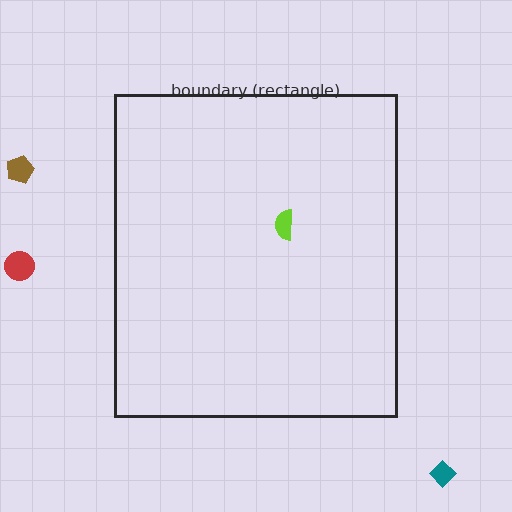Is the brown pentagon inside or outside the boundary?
Outside.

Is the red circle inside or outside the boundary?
Outside.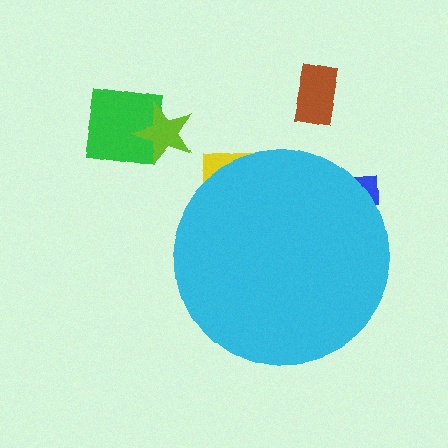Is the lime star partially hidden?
No, the lime star is fully visible.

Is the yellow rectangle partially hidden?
Yes, the yellow rectangle is partially hidden behind the cyan circle.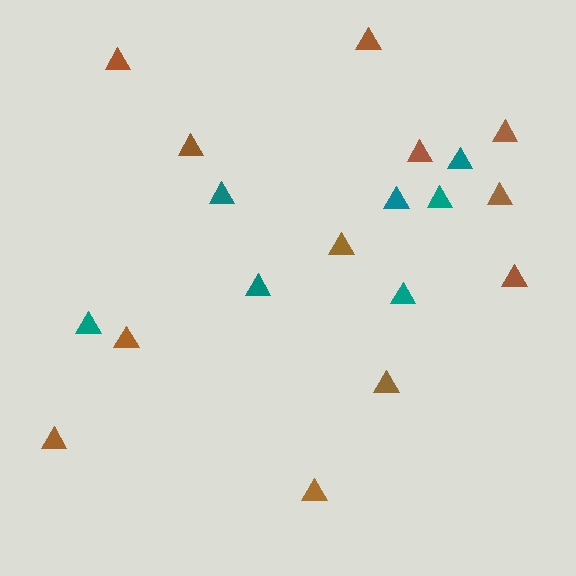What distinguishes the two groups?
There are 2 groups: one group of brown triangles (12) and one group of teal triangles (7).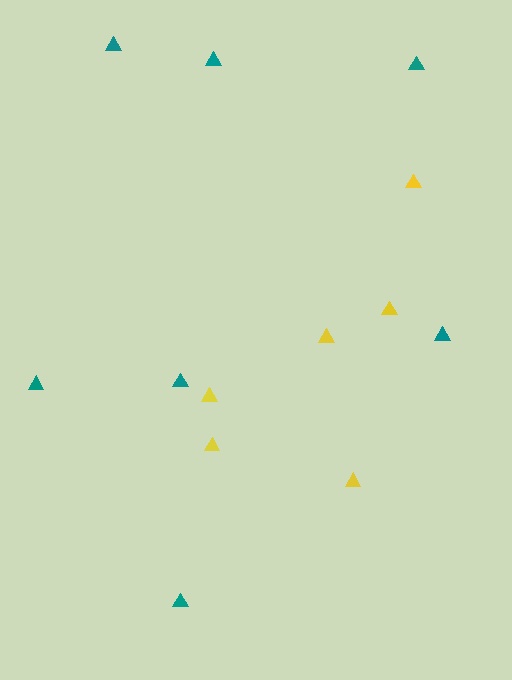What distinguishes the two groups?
There are 2 groups: one group of teal triangles (7) and one group of yellow triangles (6).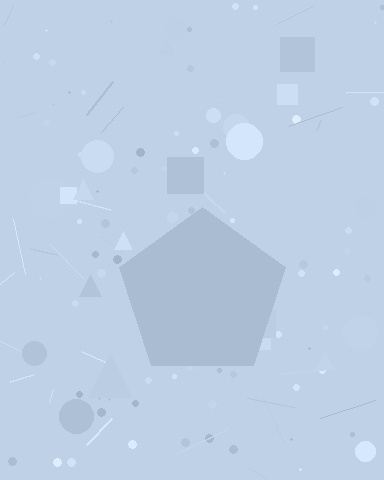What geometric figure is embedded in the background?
A pentagon is embedded in the background.